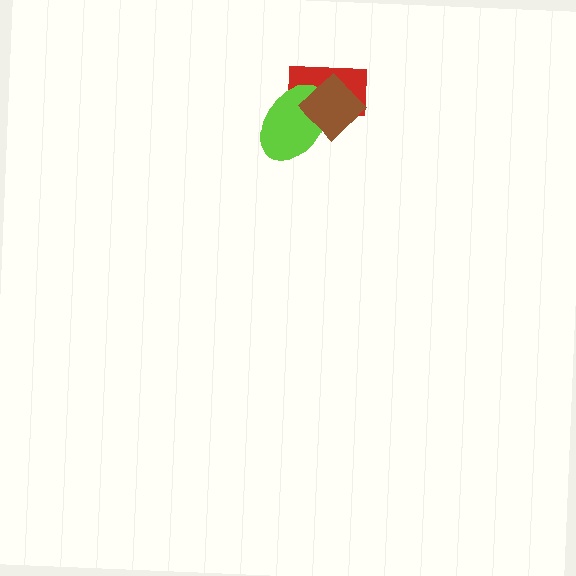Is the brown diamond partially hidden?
No, no other shape covers it.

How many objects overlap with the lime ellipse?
2 objects overlap with the lime ellipse.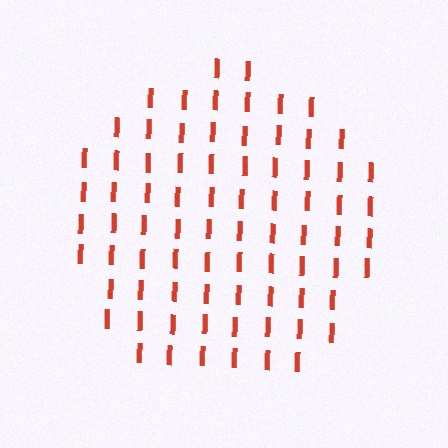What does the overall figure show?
The overall figure shows a circle.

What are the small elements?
The small elements are letter I's.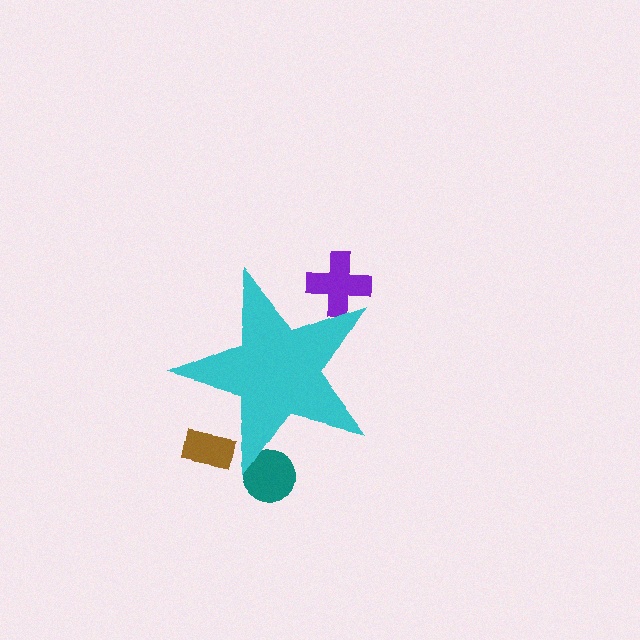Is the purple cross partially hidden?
Yes, the purple cross is partially hidden behind the cyan star.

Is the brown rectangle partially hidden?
Yes, the brown rectangle is partially hidden behind the cyan star.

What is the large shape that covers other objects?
A cyan star.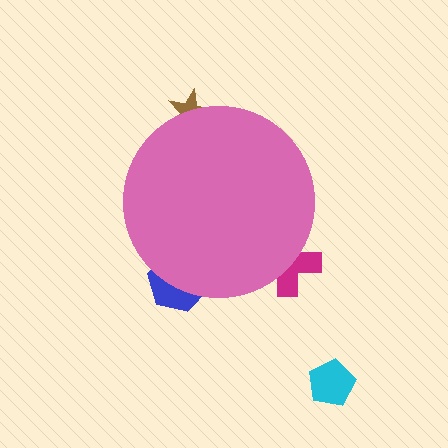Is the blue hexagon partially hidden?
Yes, the blue hexagon is partially hidden behind the pink circle.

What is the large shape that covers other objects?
A pink circle.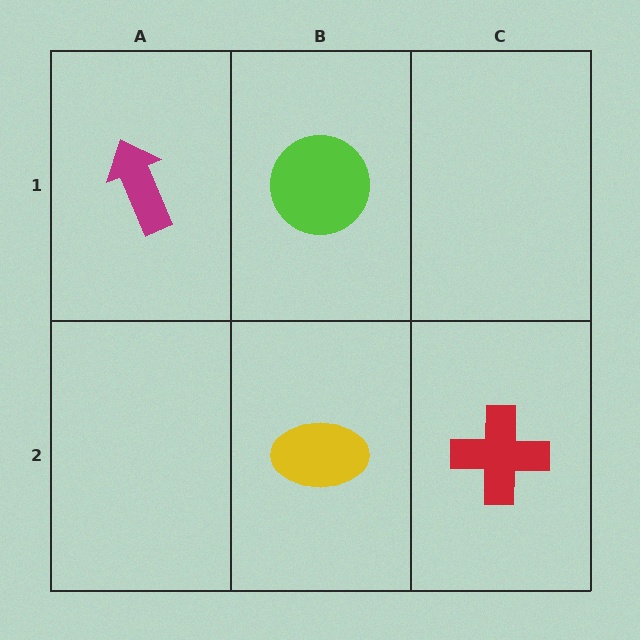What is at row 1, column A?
A magenta arrow.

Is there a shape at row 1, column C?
No, that cell is empty.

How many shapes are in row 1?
2 shapes.